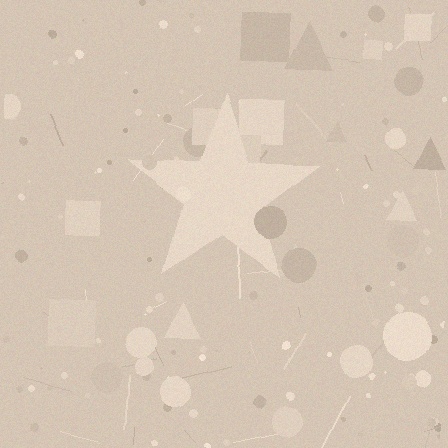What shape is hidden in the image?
A star is hidden in the image.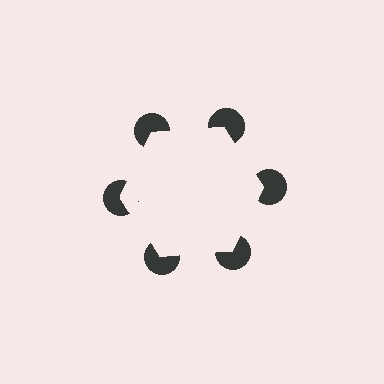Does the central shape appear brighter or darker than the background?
It typically appears slightly brighter than the background, even though no actual brightness change is drawn.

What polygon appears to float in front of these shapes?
An illusory hexagon — its edges are inferred from the aligned wedge cuts in the pac-man discs, not physically drawn.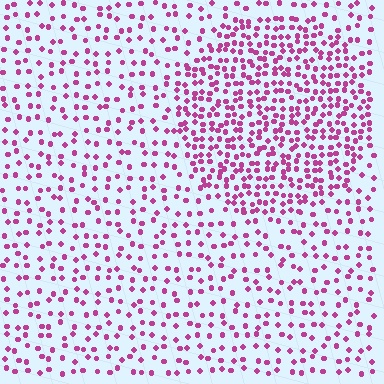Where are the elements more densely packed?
The elements are more densely packed inside the circle boundary.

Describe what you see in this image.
The image contains small magenta elements arranged at two different densities. A circle-shaped region is visible where the elements are more densely packed than the surrounding area.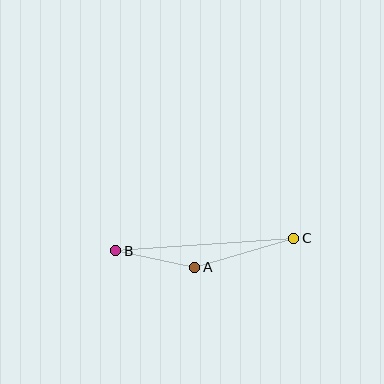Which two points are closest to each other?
Points A and B are closest to each other.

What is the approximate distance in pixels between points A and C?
The distance between A and C is approximately 103 pixels.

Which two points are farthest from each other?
Points B and C are farthest from each other.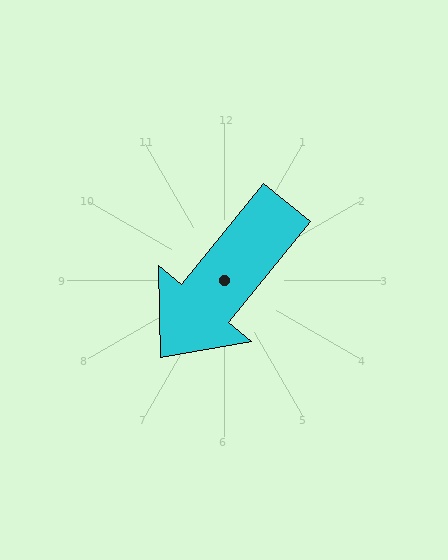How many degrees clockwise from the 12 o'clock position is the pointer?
Approximately 219 degrees.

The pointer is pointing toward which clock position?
Roughly 7 o'clock.